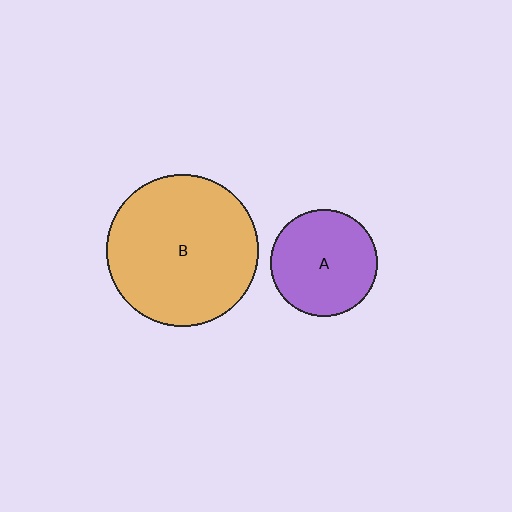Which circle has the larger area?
Circle B (orange).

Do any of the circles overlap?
No, none of the circles overlap.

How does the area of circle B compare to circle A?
Approximately 2.0 times.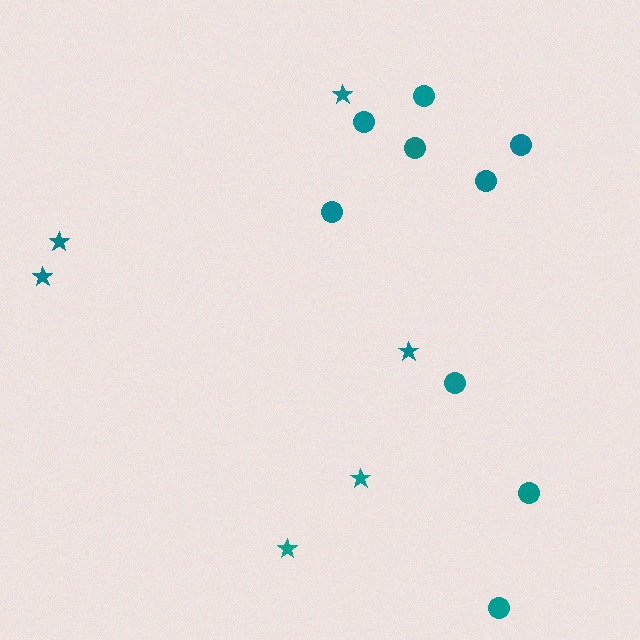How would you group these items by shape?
There are 2 groups: one group of circles (9) and one group of stars (6).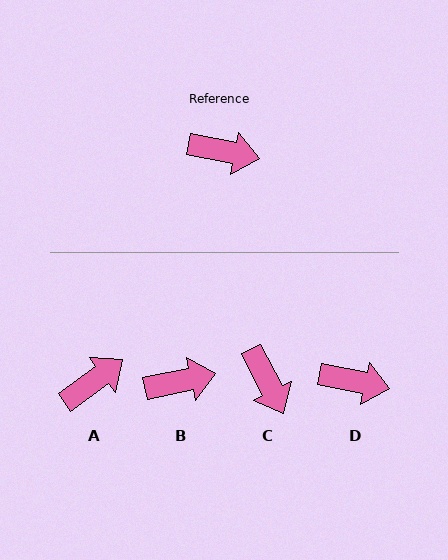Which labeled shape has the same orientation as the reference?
D.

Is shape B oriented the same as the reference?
No, it is off by about 23 degrees.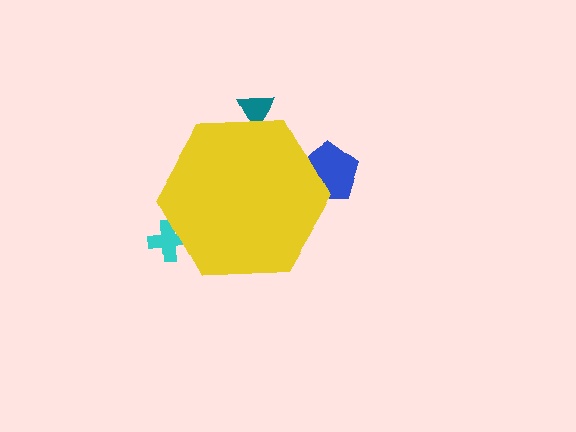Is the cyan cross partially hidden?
Yes, the cyan cross is partially hidden behind the yellow hexagon.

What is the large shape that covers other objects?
A yellow hexagon.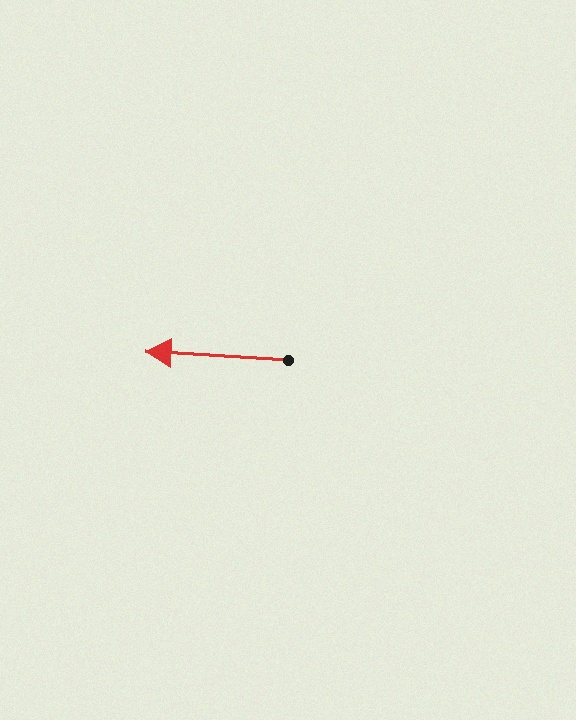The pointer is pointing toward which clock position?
Roughly 9 o'clock.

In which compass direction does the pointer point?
West.